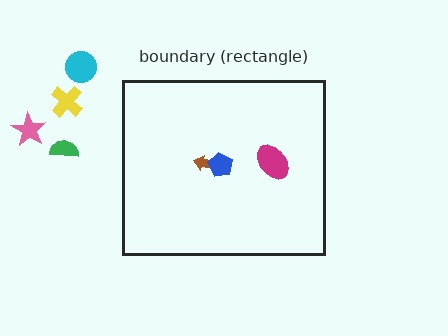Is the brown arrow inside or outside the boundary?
Inside.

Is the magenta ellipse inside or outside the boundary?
Inside.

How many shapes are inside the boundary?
3 inside, 4 outside.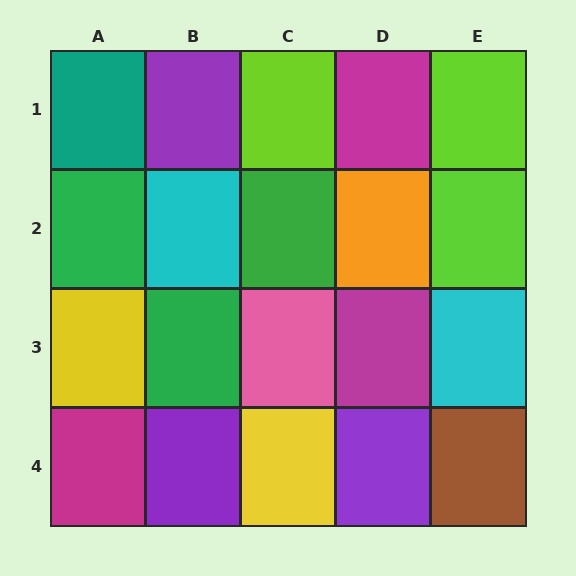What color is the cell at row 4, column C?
Yellow.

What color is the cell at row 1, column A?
Teal.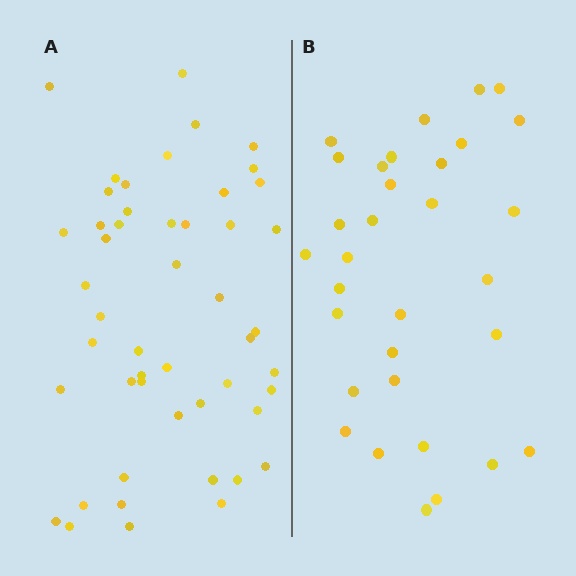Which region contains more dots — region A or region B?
Region A (the left region) has more dots.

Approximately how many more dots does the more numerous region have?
Region A has approximately 15 more dots than region B.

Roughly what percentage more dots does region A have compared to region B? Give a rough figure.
About 55% more.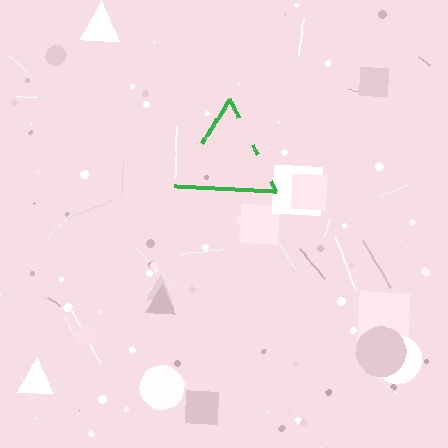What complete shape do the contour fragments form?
The contour fragments form a triangle.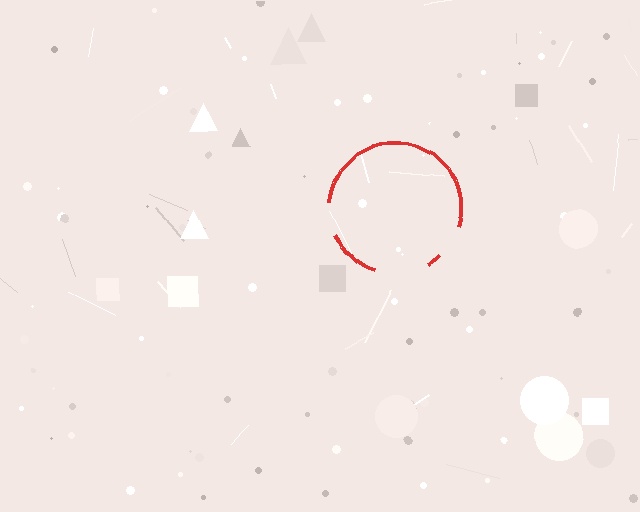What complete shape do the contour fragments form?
The contour fragments form a circle.